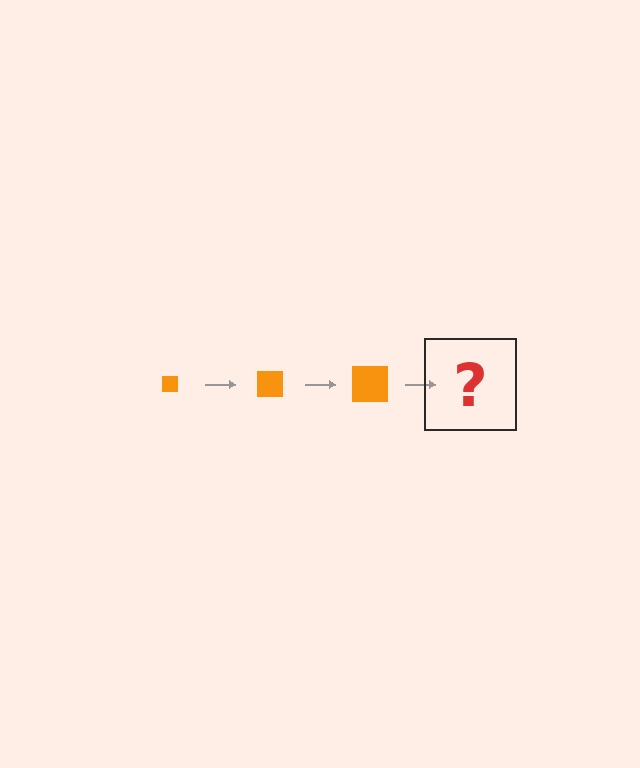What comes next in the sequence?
The next element should be an orange square, larger than the previous one.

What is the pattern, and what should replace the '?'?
The pattern is that the square gets progressively larger each step. The '?' should be an orange square, larger than the previous one.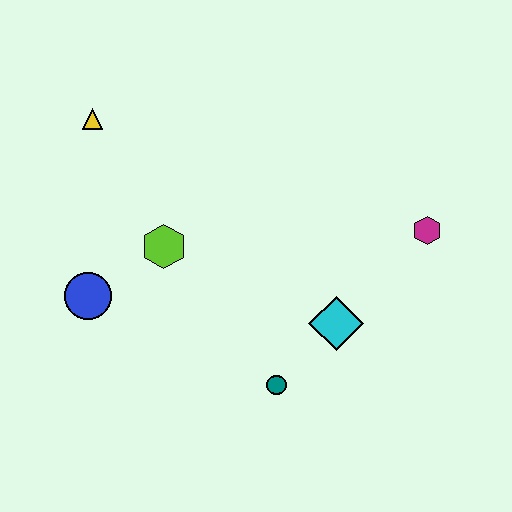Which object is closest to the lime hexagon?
The blue circle is closest to the lime hexagon.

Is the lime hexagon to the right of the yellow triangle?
Yes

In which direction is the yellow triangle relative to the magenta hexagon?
The yellow triangle is to the left of the magenta hexagon.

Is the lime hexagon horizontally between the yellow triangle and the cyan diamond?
Yes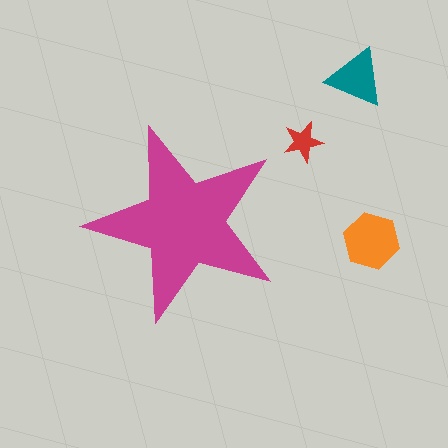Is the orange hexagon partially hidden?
No, the orange hexagon is fully visible.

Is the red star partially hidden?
No, the red star is fully visible.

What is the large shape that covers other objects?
A magenta star.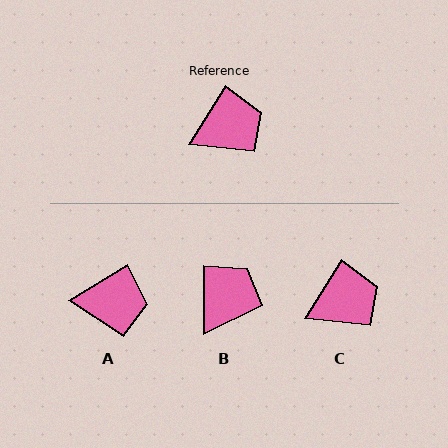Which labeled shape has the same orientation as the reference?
C.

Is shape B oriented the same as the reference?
No, it is off by about 32 degrees.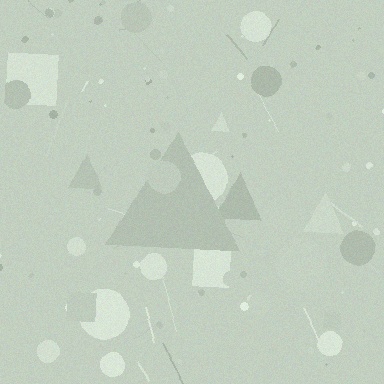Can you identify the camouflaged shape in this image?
The camouflaged shape is a triangle.